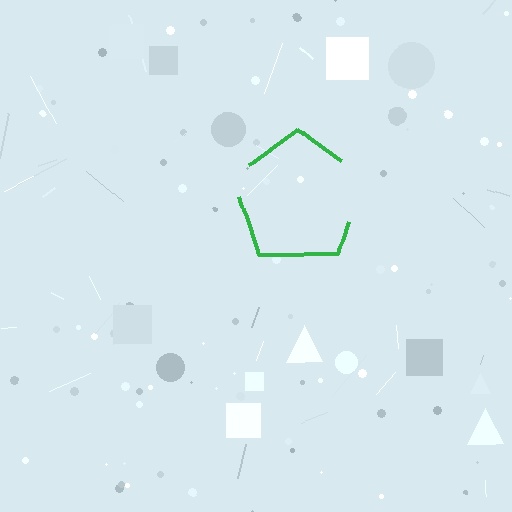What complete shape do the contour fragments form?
The contour fragments form a pentagon.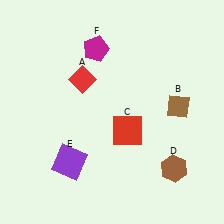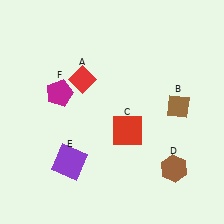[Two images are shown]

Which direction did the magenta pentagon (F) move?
The magenta pentagon (F) moved down.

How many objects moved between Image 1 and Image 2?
1 object moved between the two images.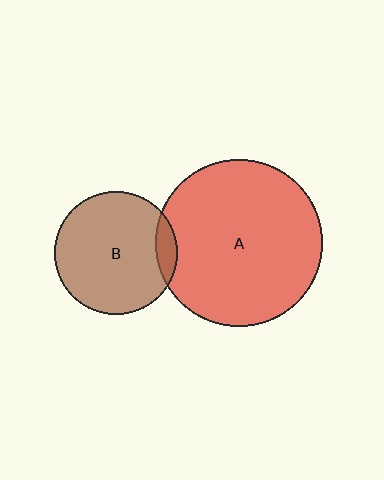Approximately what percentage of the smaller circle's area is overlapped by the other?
Approximately 10%.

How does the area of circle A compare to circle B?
Approximately 1.8 times.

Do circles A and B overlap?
Yes.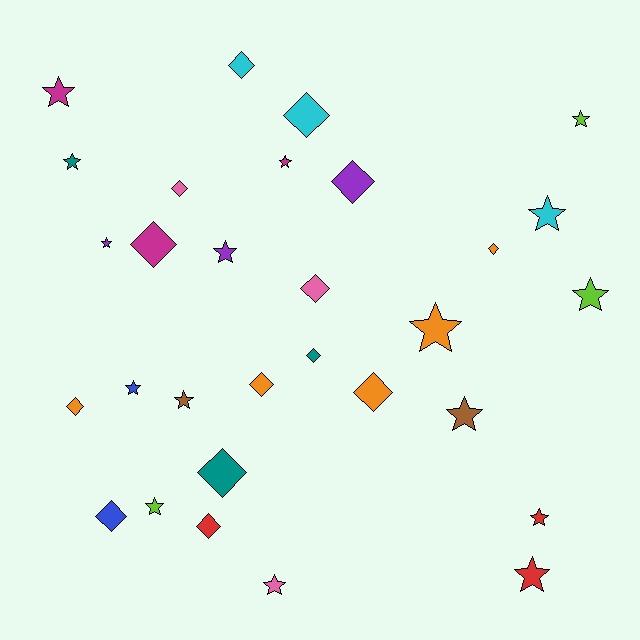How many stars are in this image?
There are 16 stars.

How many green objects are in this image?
There are no green objects.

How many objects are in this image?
There are 30 objects.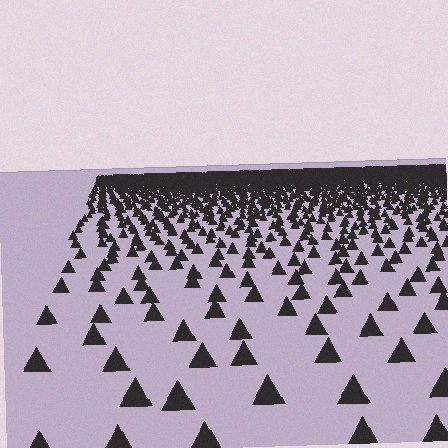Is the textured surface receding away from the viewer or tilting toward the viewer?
The surface is receding away from the viewer. Texture elements get smaller and denser toward the top.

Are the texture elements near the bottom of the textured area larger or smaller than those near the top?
Larger. Near the bottom, elements are closer to the viewer and appear at a bigger on-screen size.